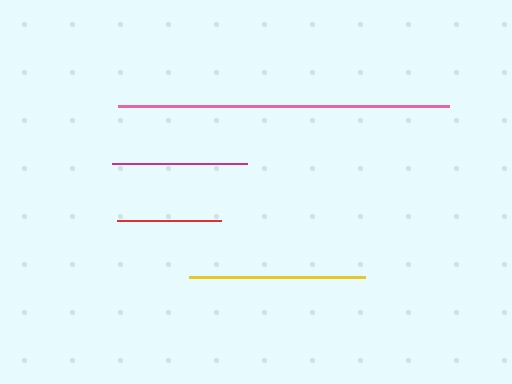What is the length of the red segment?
The red segment is approximately 104 pixels long.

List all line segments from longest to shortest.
From longest to shortest: pink, yellow, magenta, red.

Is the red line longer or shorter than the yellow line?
The yellow line is longer than the red line.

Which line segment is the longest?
The pink line is the longest at approximately 331 pixels.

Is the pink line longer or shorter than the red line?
The pink line is longer than the red line.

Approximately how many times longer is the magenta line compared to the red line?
The magenta line is approximately 1.3 times the length of the red line.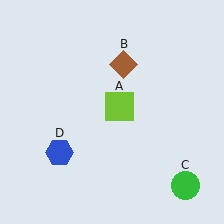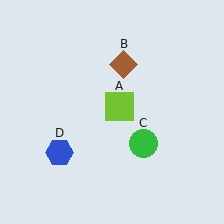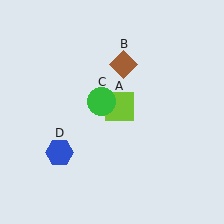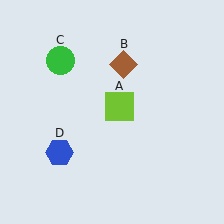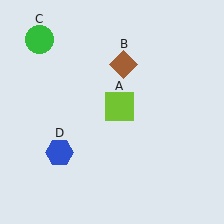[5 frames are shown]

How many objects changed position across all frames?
1 object changed position: green circle (object C).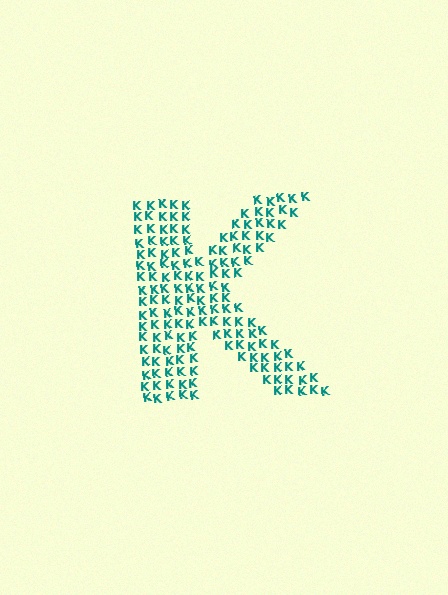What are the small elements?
The small elements are letter K's.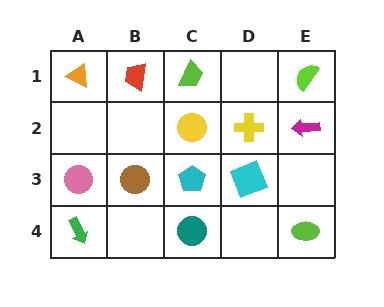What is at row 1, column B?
A red trapezoid.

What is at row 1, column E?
A lime semicircle.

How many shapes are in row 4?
3 shapes.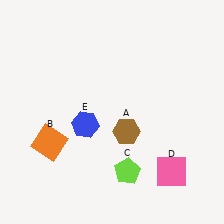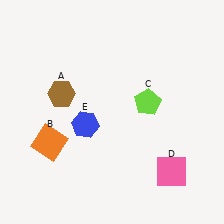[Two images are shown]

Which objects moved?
The objects that moved are: the brown hexagon (A), the lime pentagon (C).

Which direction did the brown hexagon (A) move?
The brown hexagon (A) moved left.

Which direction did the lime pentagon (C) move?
The lime pentagon (C) moved up.